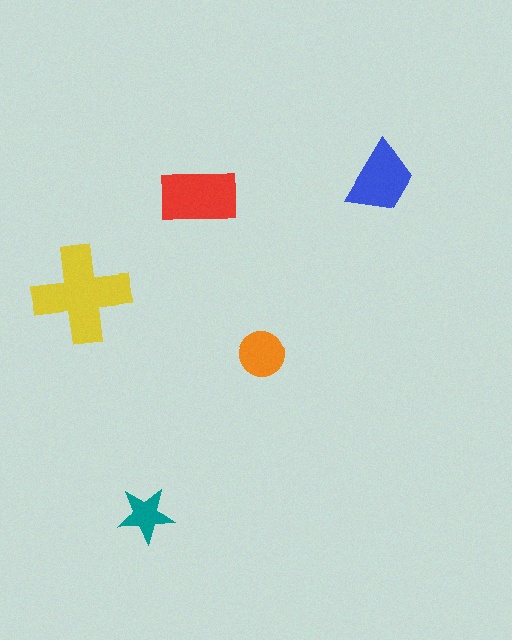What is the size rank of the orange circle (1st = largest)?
4th.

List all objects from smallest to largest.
The teal star, the orange circle, the blue trapezoid, the red rectangle, the yellow cross.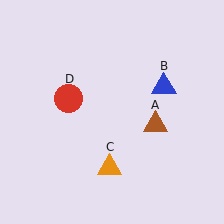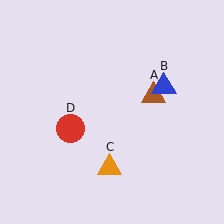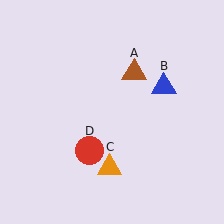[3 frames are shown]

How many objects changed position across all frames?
2 objects changed position: brown triangle (object A), red circle (object D).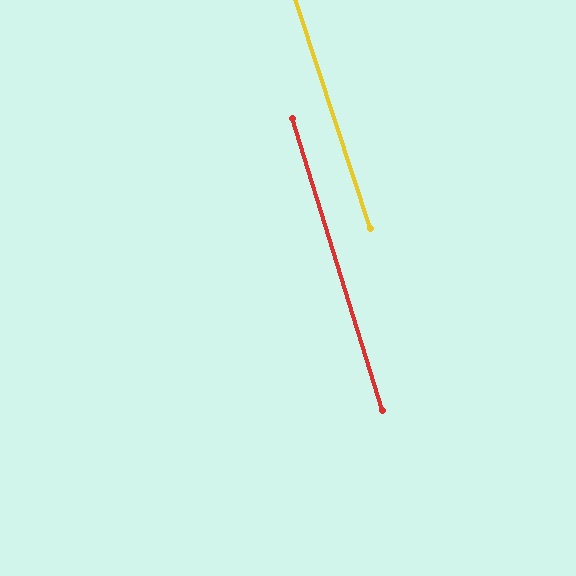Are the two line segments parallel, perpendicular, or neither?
Parallel — their directions differ by only 1.0°.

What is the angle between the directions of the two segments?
Approximately 1 degree.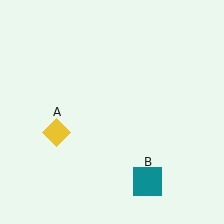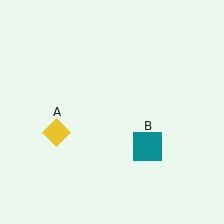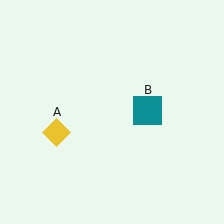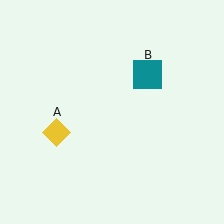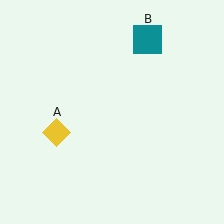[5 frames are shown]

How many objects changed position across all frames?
1 object changed position: teal square (object B).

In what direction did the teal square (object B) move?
The teal square (object B) moved up.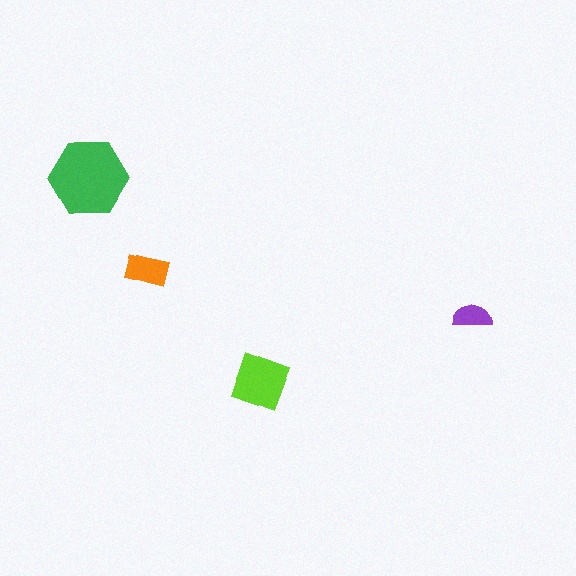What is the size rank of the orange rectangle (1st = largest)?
3rd.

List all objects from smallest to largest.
The purple semicircle, the orange rectangle, the lime diamond, the green hexagon.